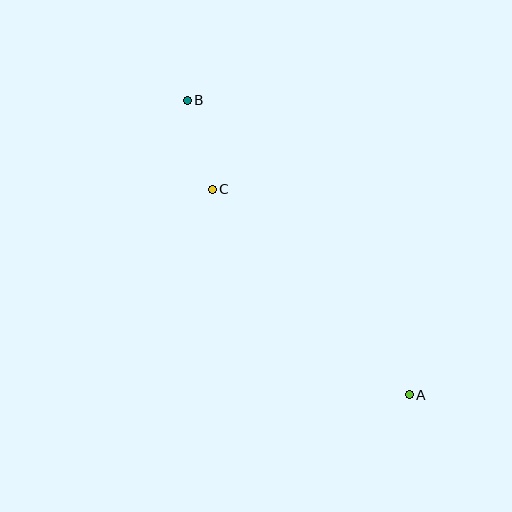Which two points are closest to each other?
Points B and C are closest to each other.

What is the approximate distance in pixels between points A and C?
The distance between A and C is approximately 285 pixels.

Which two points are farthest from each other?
Points A and B are farthest from each other.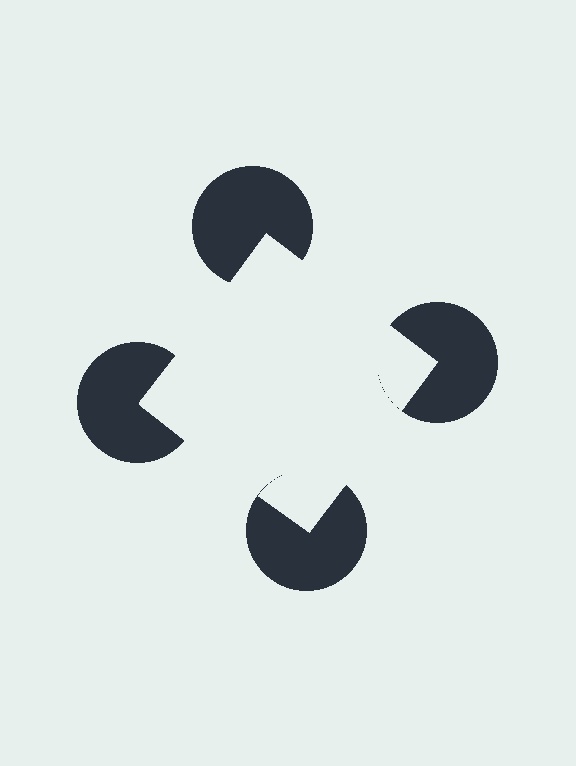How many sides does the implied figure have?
4 sides.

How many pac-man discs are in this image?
There are 4 — one at each vertex of the illusory square.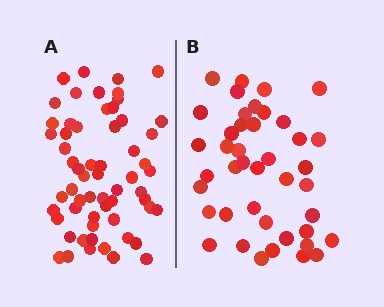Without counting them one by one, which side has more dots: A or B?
Region A (the left region) has more dots.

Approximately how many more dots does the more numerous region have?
Region A has approximately 20 more dots than region B.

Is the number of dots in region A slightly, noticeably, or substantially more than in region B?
Region A has noticeably more, but not dramatically so. The ratio is roughly 1.4 to 1.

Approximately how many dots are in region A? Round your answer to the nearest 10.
About 60 dots.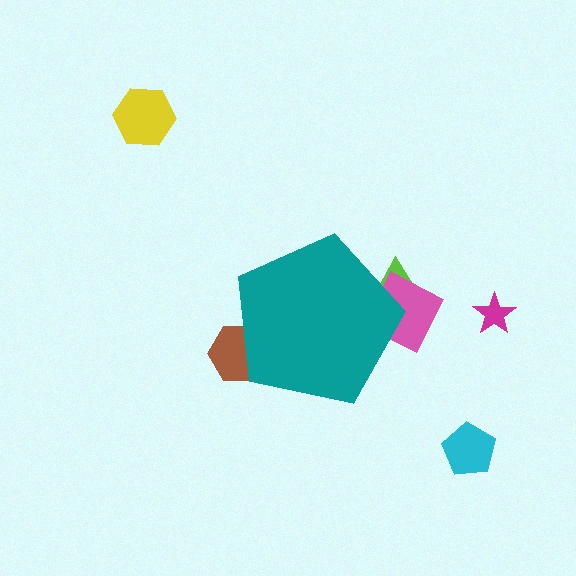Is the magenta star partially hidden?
No, the magenta star is fully visible.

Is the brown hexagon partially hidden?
Yes, the brown hexagon is partially hidden behind the teal pentagon.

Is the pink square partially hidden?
Yes, the pink square is partially hidden behind the teal pentagon.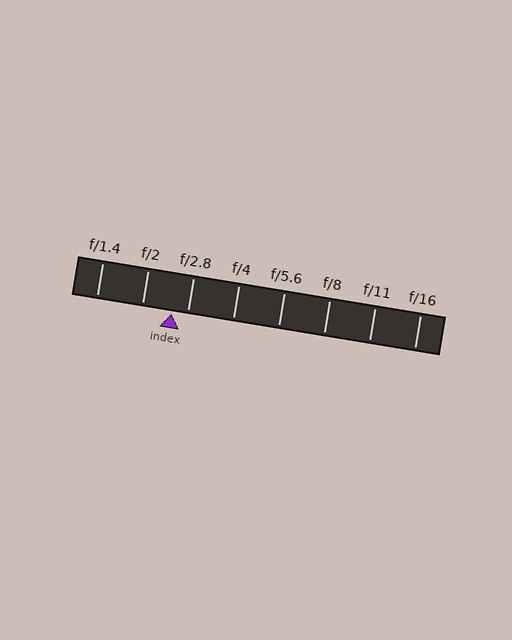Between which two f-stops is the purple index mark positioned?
The index mark is between f/2 and f/2.8.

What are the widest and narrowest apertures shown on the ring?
The widest aperture shown is f/1.4 and the narrowest is f/16.